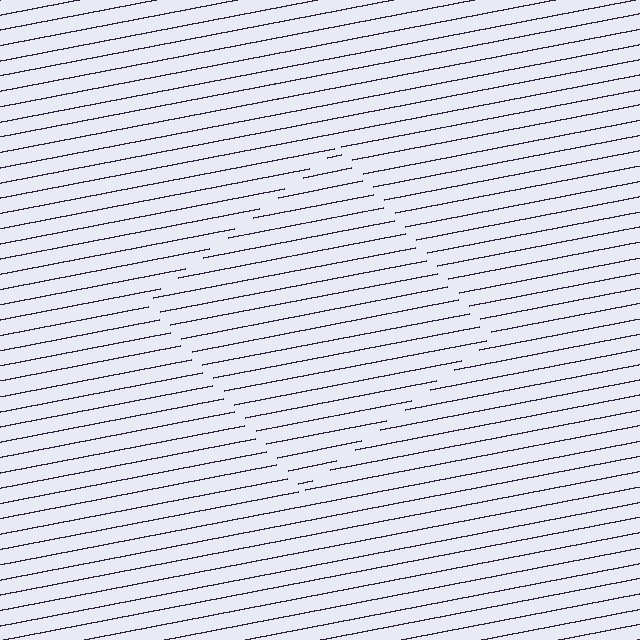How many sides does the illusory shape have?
4 sides — the line-ends trace a square.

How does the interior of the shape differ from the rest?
The interior of the shape contains the same grating, shifted by half a period — the contour is defined by the phase discontinuity where line-ends from the inner and outer gratings abut.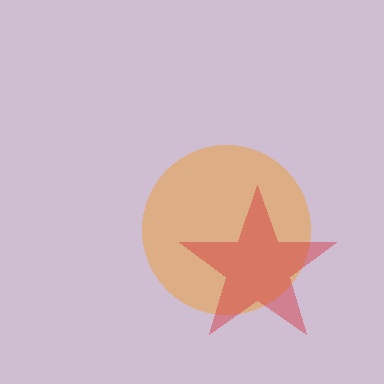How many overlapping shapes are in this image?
There are 2 overlapping shapes in the image.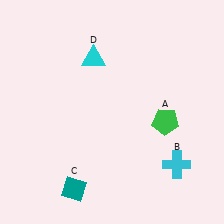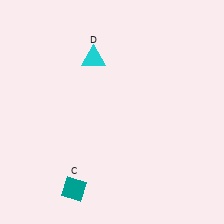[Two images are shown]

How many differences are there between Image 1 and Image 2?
There are 2 differences between the two images.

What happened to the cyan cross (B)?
The cyan cross (B) was removed in Image 2. It was in the bottom-right area of Image 1.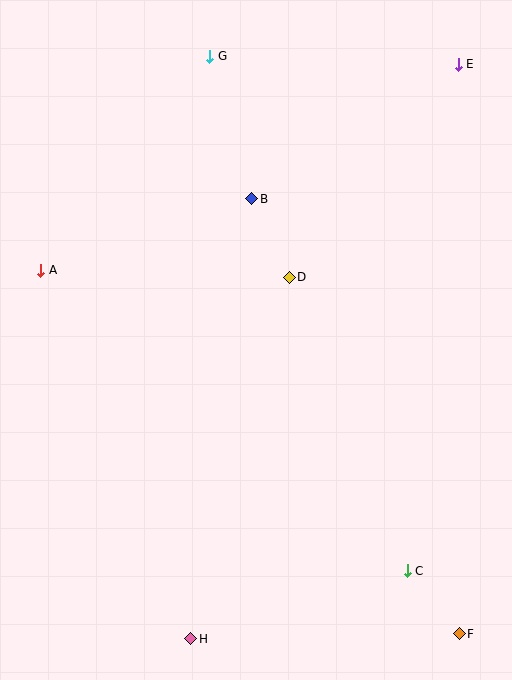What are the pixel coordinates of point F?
Point F is at (459, 634).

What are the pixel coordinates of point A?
Point A is at (41, 270).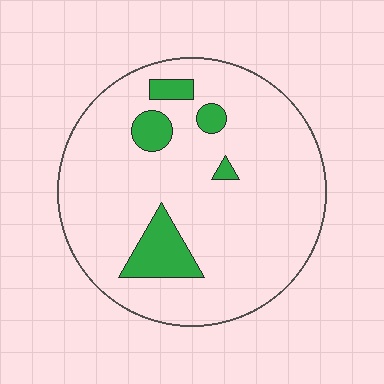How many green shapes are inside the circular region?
5.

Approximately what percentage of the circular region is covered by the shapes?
Approximately 10%.